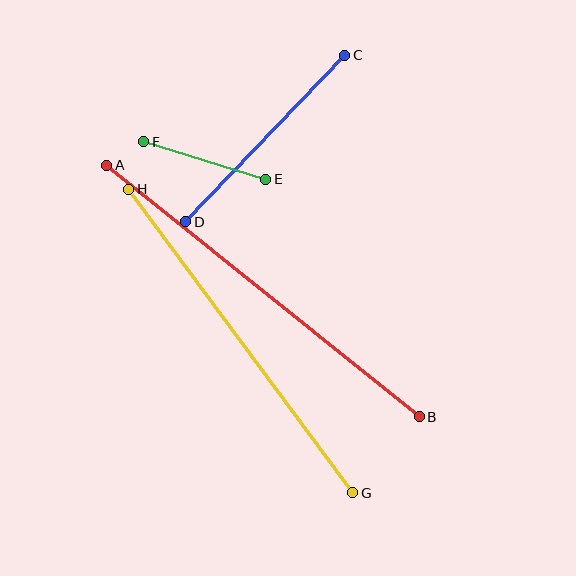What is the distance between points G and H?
The distance is approximately 377 pixels.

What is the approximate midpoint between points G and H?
The midpoint is at approximately (241, 341) pixels.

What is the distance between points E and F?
The distance is approximately 128 pixels.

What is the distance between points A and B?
The distance is approximately 401 pixels.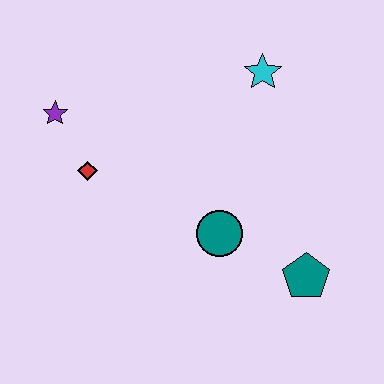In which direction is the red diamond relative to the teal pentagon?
The red diamond is to the left of the teal pentagon.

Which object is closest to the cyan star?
The teal circle is closest to the cyan star.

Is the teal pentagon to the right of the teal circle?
Yes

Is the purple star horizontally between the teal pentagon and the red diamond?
No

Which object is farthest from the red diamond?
The teal pentagon is farthest from the red diamond.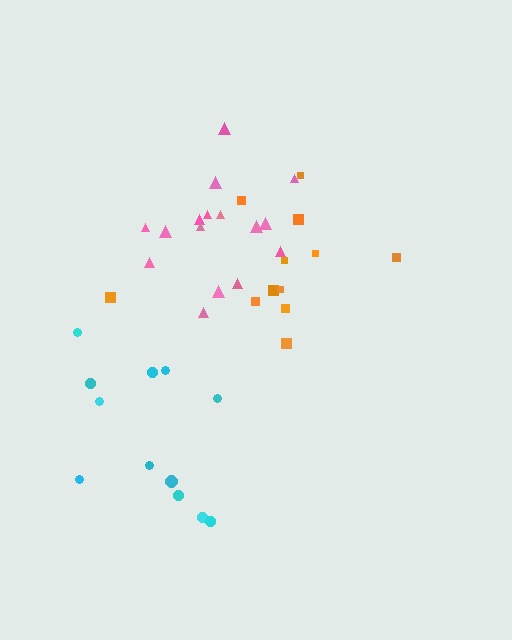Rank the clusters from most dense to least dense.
pink, cyan, orange.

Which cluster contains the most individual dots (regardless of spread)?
Pink (16).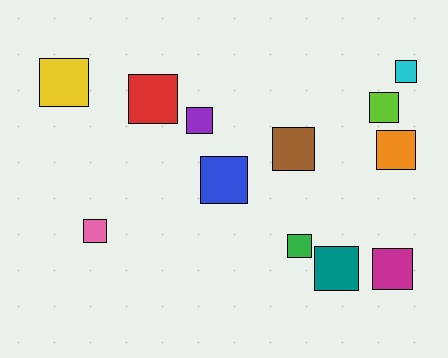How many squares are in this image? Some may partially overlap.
There are 12 squares.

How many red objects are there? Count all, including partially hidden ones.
There is 1 red object.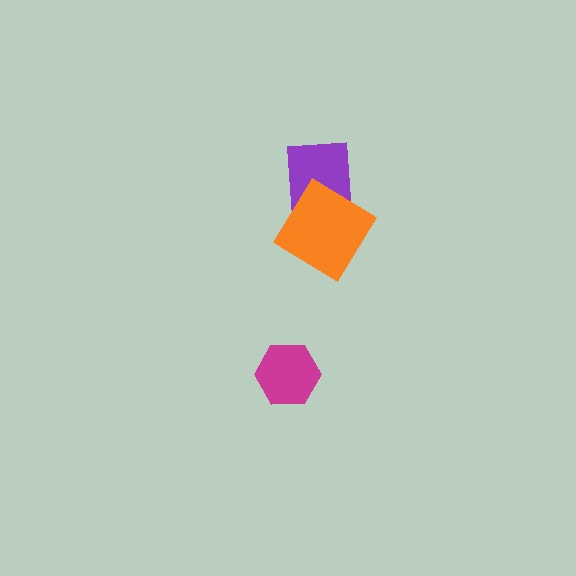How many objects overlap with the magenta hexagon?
0 objects overlap with the magenta hexagon.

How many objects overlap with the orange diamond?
1 object overlaps with the orange diamond.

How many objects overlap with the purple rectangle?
1 object overlaps with the purple rectangle.